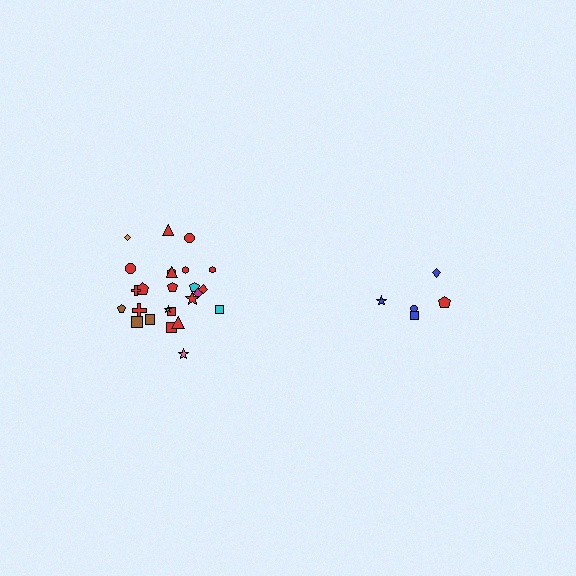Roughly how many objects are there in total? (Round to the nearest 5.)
Roughly 30 objects in total.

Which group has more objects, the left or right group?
The left group.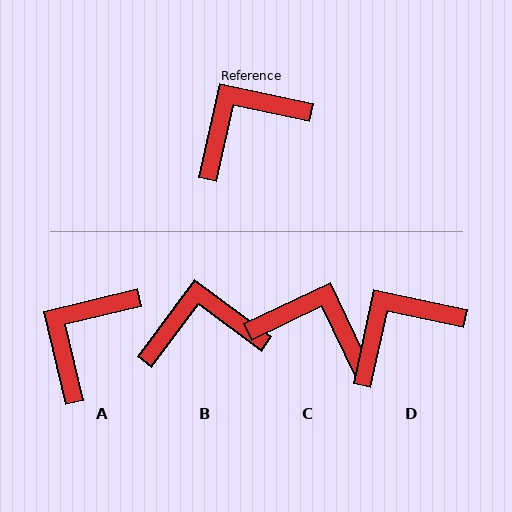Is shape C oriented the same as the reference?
No, it is off by about 52 degrees.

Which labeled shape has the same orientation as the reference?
D.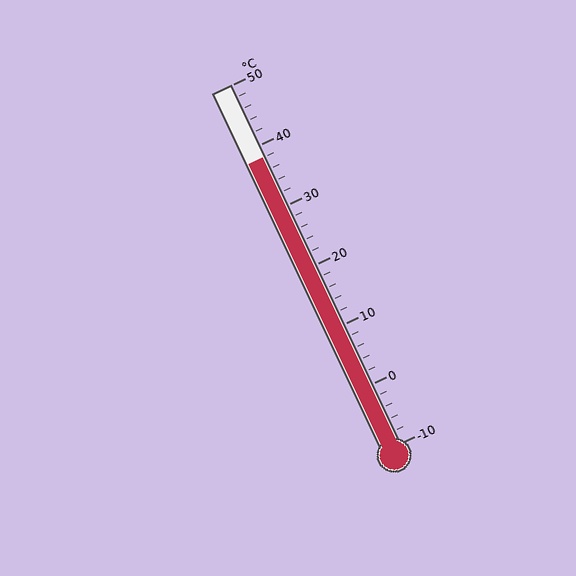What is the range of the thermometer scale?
The thermometer scale ranges from -10°C to 50°C.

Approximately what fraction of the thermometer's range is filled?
The thermometer is filled to approximately 80% of its range.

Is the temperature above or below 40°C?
The temperature is below 40°C.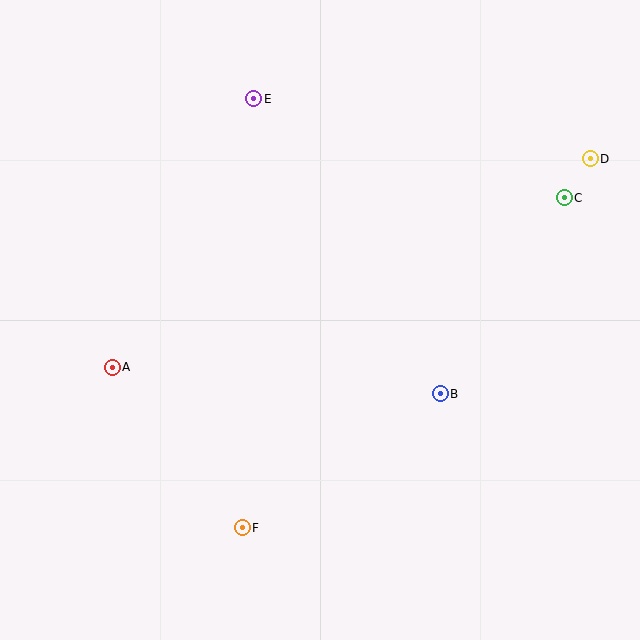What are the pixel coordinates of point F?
Point F is at (242, 528).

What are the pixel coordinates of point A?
Point A is at (112, 367).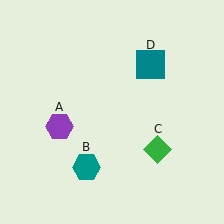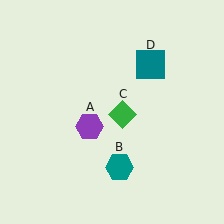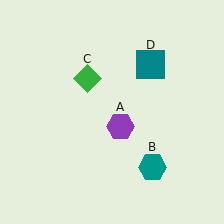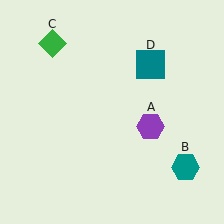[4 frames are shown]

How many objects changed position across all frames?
3 objects changed position: purple hexagon (object A), teal hexagon (object B), green diamond (object C).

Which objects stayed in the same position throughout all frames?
Teal square (object D) remained stationary.